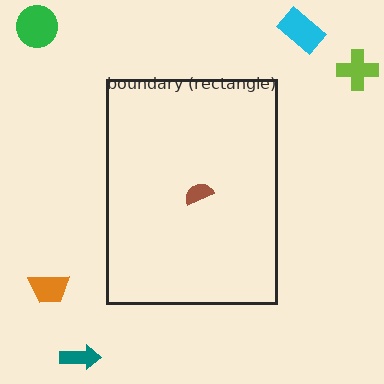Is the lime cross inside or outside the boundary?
Outside.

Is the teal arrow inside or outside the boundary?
Outside.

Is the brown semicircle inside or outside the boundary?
Inside.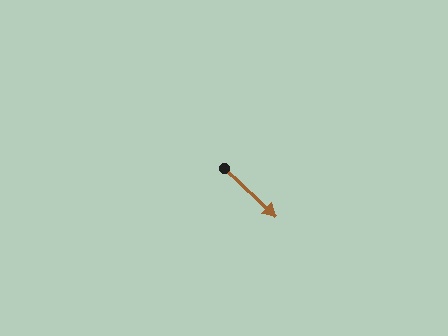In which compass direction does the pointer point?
Southeast.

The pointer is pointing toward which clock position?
Roughly 4 o'clock.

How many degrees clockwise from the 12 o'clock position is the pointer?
Approximately 133 degrees.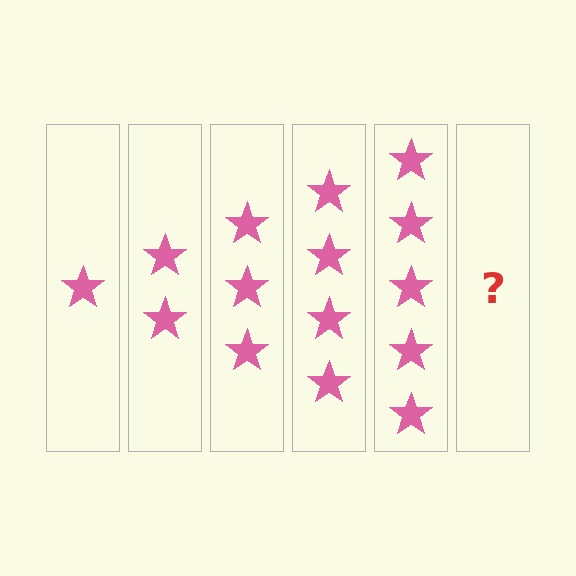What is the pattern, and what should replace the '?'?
The pattern is that each step adds one more star. The '?' should be 6 stars.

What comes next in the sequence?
The next element should be 6 stars.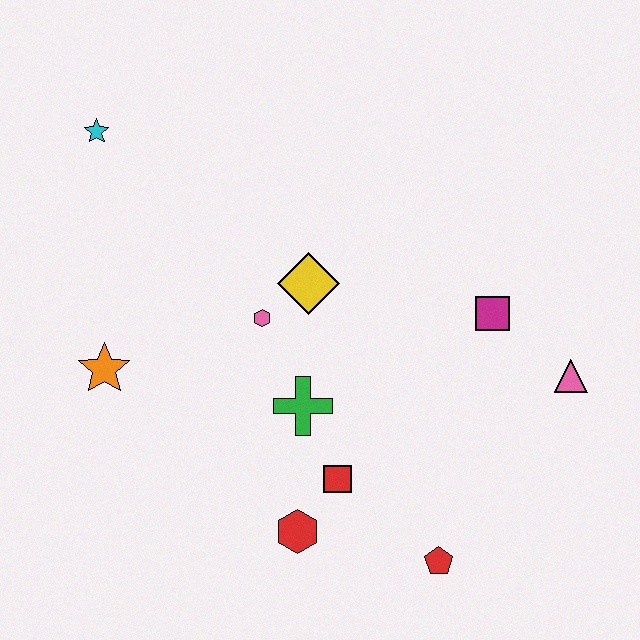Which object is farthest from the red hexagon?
The cyan star is farthest from the red hexagon.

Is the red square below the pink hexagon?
Yes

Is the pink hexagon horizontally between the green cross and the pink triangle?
No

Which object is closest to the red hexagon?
The red square is closest to the red hexagon.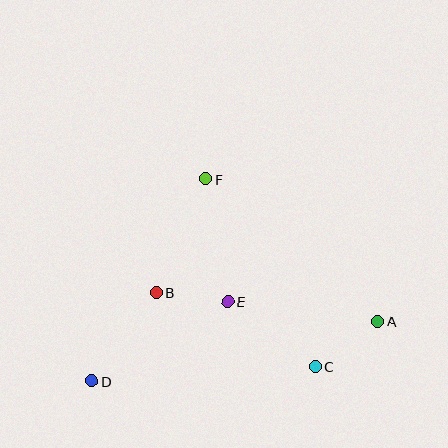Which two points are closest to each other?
Points B and E are closest to each other.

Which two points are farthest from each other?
Points A and D are farthest from each other.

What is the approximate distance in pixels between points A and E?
The distance between A and E is approximately 151 pixels.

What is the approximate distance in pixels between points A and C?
The distance between A and C is approximately 77 pixels.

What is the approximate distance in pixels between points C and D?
The distance between C and D is approximately 224 pixels.